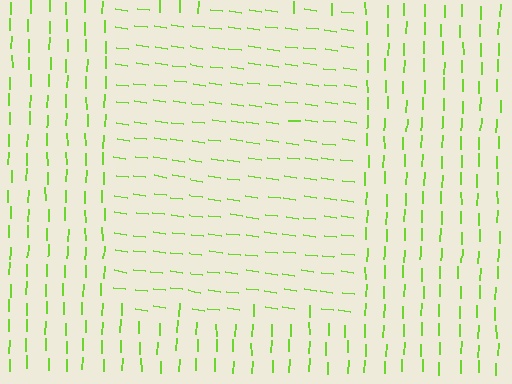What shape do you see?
I see a rectangle.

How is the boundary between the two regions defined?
The boundary is defined purely by a change in line orientation (approximately 84 degrees difference). All lines are the same color and thickness.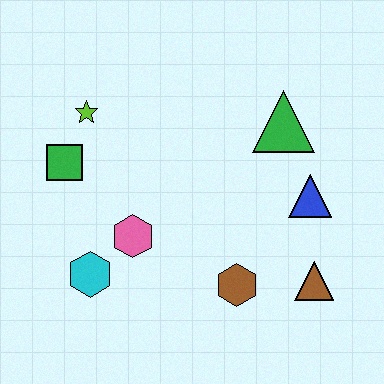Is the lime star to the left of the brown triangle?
Yes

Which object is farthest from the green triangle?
The cyan hexagon is farthest from the green triangle.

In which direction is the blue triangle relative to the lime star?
The blue triangle is to the right of the lime star.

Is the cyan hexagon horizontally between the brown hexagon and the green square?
Yes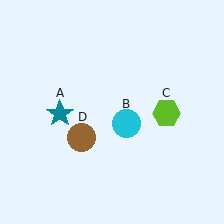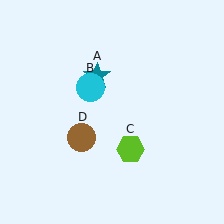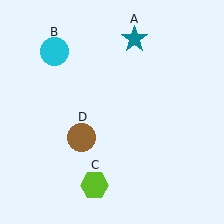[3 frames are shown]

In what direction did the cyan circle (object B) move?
The cyan circle (object B) moved up and to the left.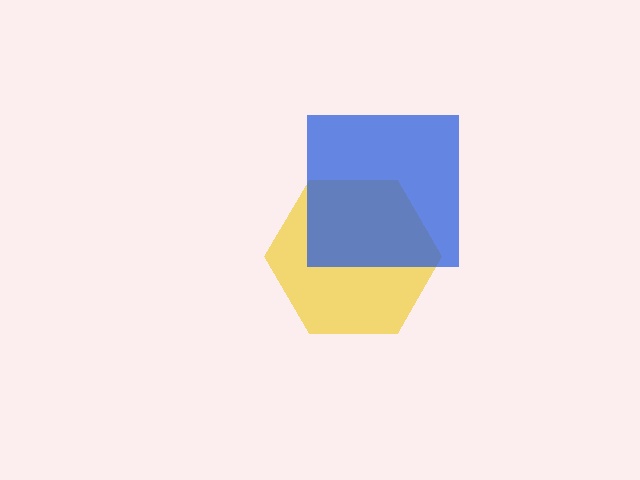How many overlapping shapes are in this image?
There are 2 overlapping shapes in the image.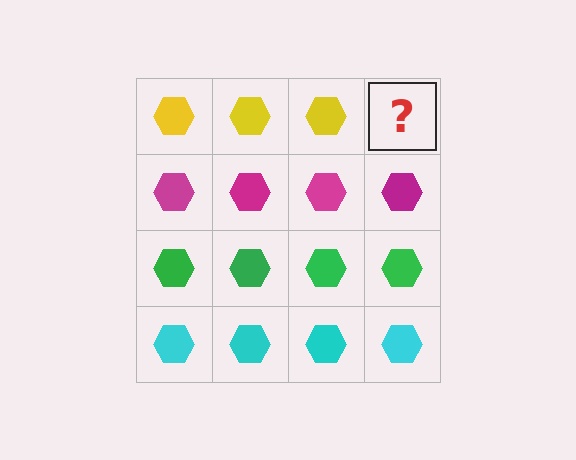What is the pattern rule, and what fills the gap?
The rule is that each row has a consistent color. The gap should be filled with a yellow hexagon.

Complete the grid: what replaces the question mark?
The question mark should be replaced with a yellow hexagon.